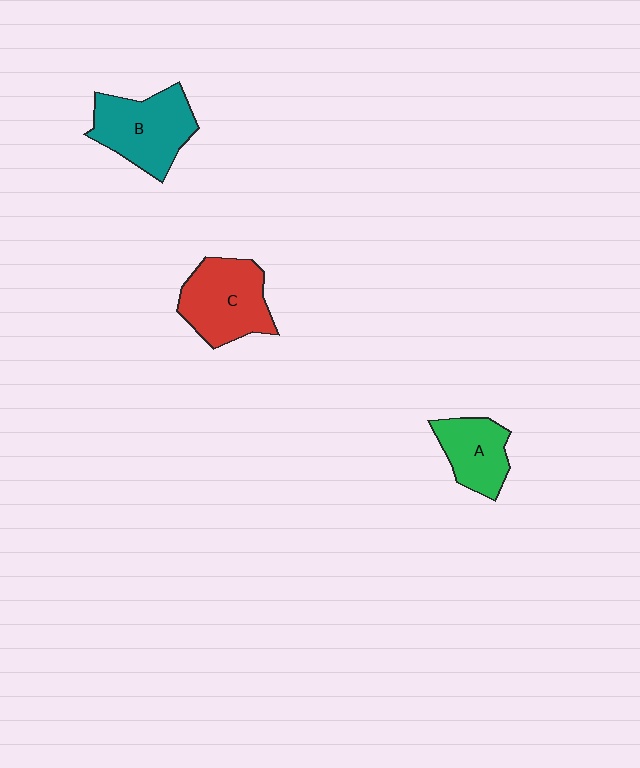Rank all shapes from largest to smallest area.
From largest to smallest: B (teal), C (red), A (green).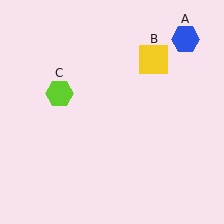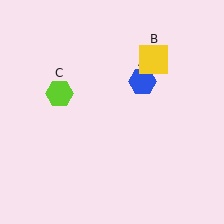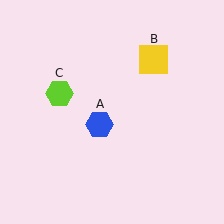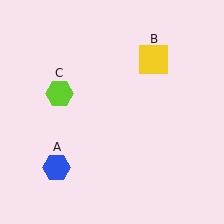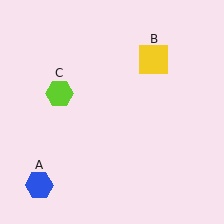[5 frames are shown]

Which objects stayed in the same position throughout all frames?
Yellow square (object B) and lime hexagon (object C) remained stationary.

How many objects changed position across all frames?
1 object changed position: blue hexagon (object A).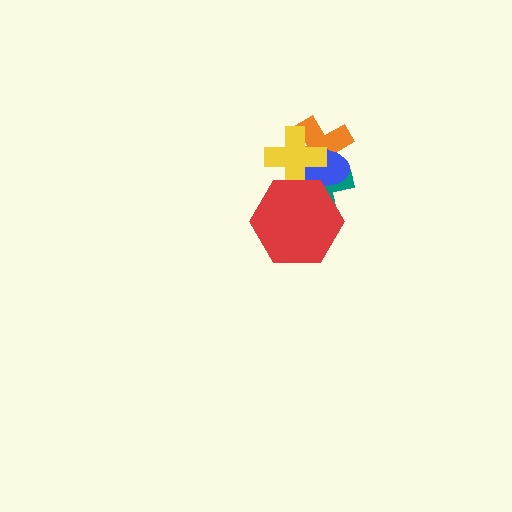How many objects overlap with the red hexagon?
3 objects overlap with the red hexagon.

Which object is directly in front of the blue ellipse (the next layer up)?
The yellow cross is directly in front of the blue ellipse.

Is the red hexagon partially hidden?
No, no other shape covers it.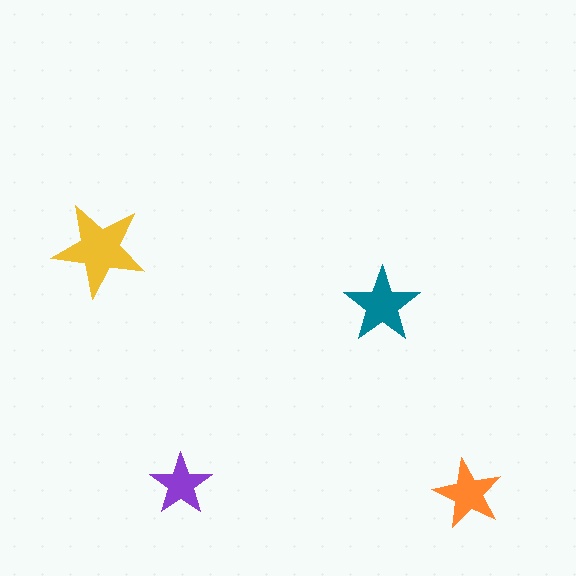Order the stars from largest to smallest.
the yellow one, the teal one, the orange one, the purple one.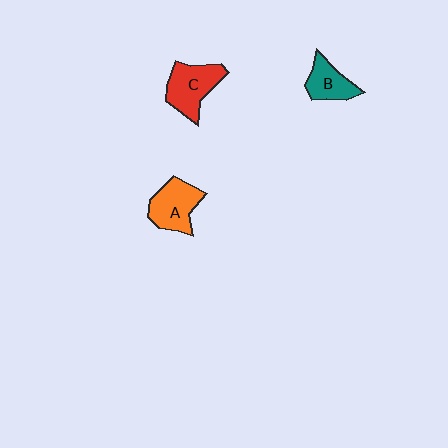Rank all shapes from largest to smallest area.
From largest to smallest: C (red), A (orange), B (teal).